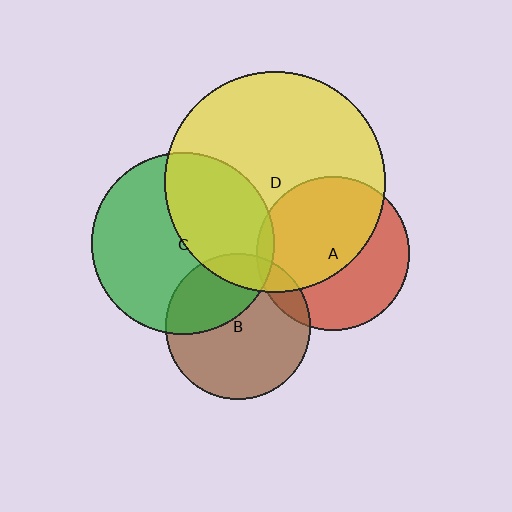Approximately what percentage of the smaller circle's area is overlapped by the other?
Approximately 55%.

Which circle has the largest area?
Circle D (yellow).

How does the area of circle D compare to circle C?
Approximately 1.5 times.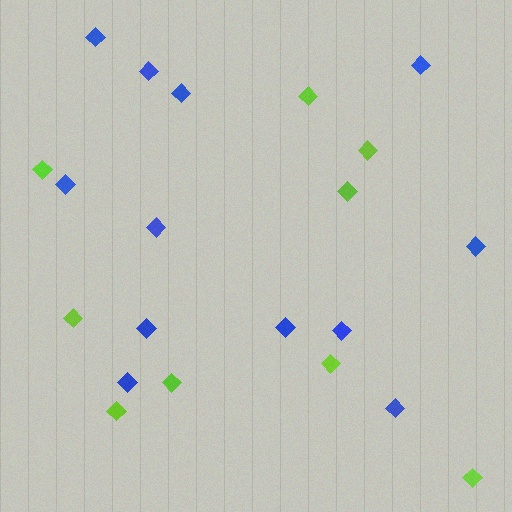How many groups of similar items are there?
There are 2 groups: one group of lime diamonds (9) and one group of blue diamonds (12).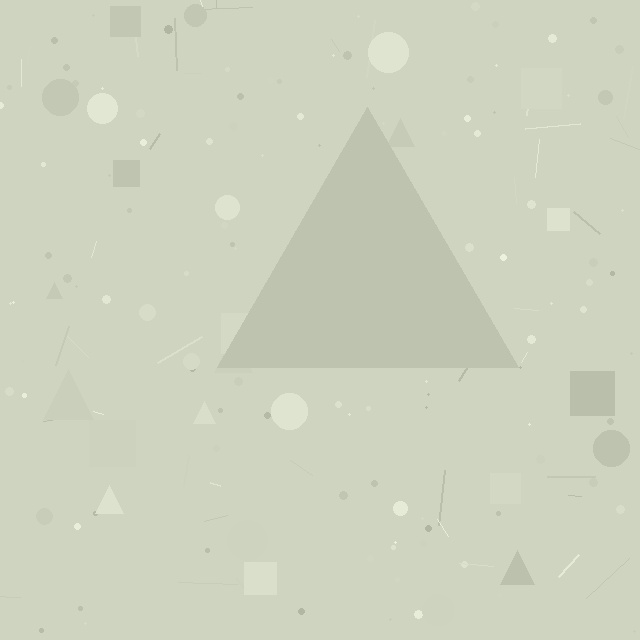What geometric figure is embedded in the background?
A triangle is embedded in the background.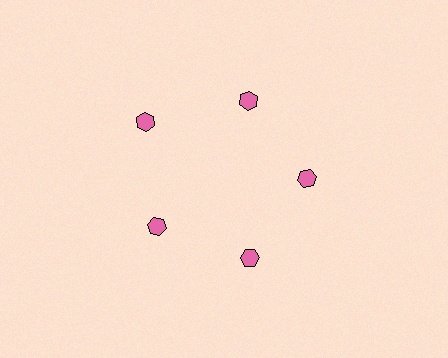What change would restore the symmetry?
The symmetry would be restored by moving it inward, back onto the ring so that all 5 hexagons sit at equal angles and equal distance from the center.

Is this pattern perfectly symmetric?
No. The 5 pink hexagons are arranged in a ring, but one element near the 10 o'clock position is pushed outward from the center, breaking the 5-fold rotational symmetry.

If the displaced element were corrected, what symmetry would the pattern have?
It would have 5-fold rotational symmetry — the pattern would map onto itself every 72 degrees.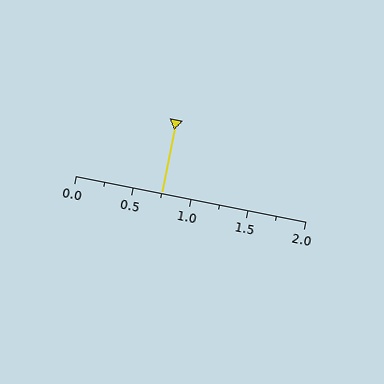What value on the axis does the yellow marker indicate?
The marker indicates approximately 0.75.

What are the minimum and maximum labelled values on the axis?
The axis runs from 0.0 to 2.0.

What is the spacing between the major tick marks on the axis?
The major ticks are spaced 0.5 apart.